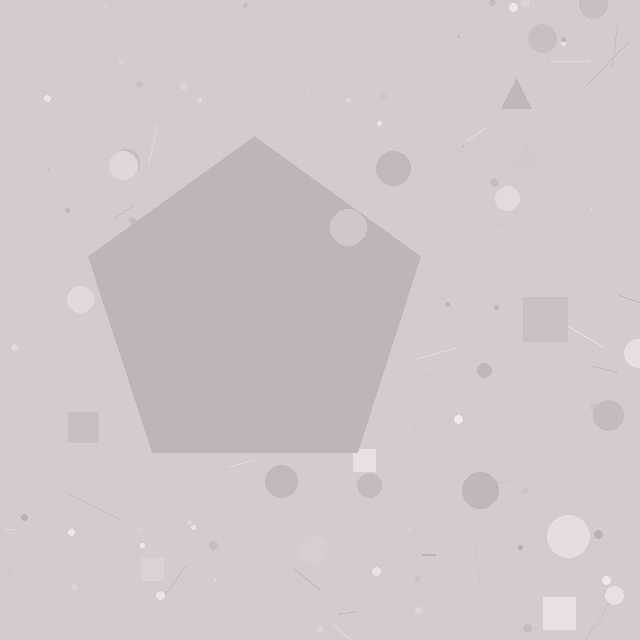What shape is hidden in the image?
A pentagon is hidden in the image.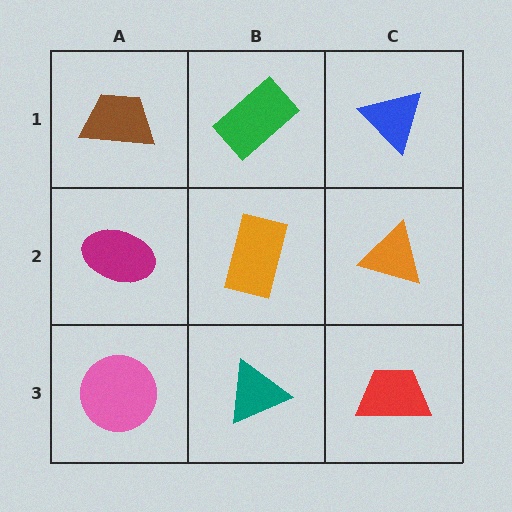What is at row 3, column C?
A red trapezoid.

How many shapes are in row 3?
3 shapes.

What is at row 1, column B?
A green rectangle.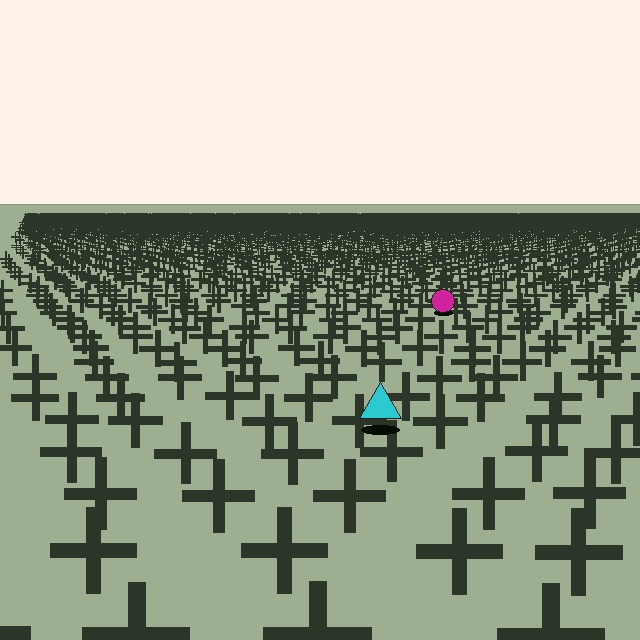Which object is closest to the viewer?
The cyan triangle is closest. The texture marks near it are larger and more spread out.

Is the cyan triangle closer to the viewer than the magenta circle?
Yes. The cyan triangle is closer — you can tell from the texture gradient: the ground texture is coarser near it.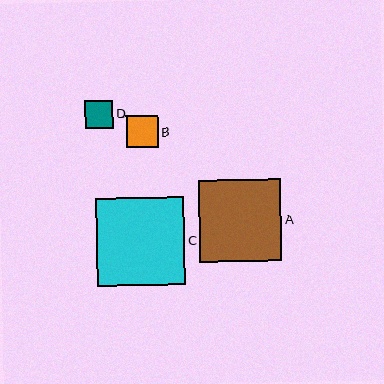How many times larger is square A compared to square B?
Square A is approximately 2.6 times the size of square B.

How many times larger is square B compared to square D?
Square B is approximately 1.1 times the size of square D.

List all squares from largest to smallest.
From largest to smallest: C, A, B, D.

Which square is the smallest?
Square D is the smallest with a size of approximately 28 pixels.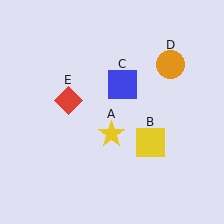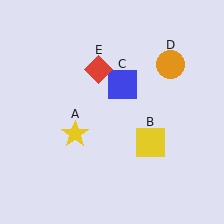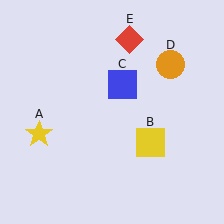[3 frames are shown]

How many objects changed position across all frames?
2 objects changed position: yellow star (object A), red diamond (object E).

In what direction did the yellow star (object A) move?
The yellow star (object A) moved left.